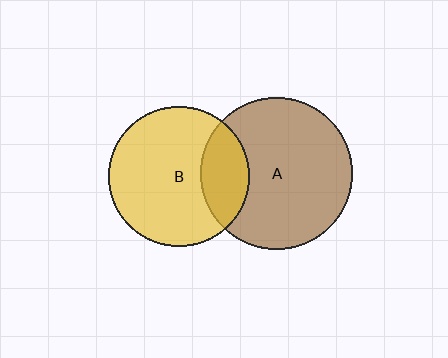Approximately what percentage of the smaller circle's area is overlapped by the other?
Approximately 25%.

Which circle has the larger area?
Circle A (brown).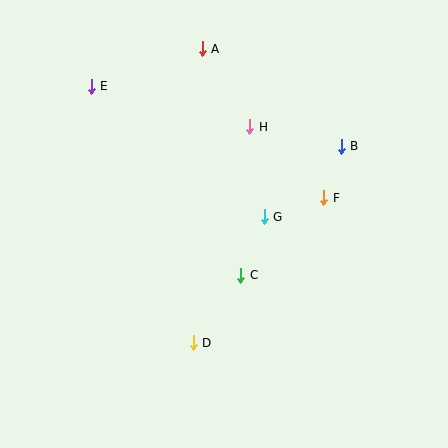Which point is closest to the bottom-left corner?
Point D is closest to the bottom-left corner.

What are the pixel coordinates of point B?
Point B is at (341, 146).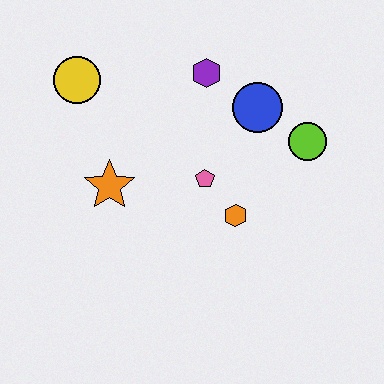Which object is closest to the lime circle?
The blue circle is closest to the lime circle.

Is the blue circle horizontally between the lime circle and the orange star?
Yes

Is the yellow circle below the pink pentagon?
No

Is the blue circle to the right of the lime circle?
No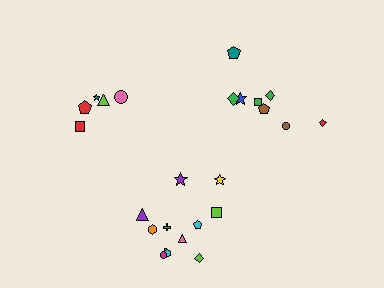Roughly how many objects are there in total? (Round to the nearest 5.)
Roughly 25 objects in total.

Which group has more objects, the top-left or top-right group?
The top-right group.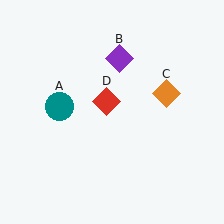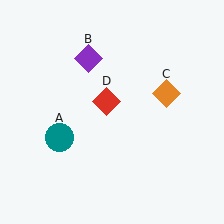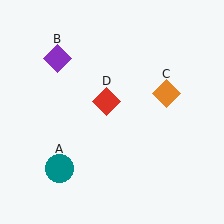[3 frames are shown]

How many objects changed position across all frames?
2 objects changed position: teal circle (object A), purple diamond (object B).